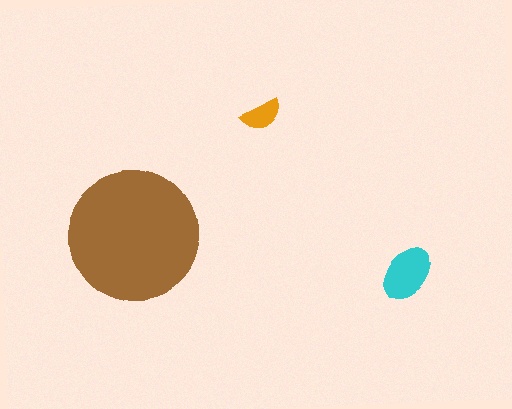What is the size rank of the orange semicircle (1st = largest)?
3rd.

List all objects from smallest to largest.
The orange semicircle, the cyan ellipse, the brown circle.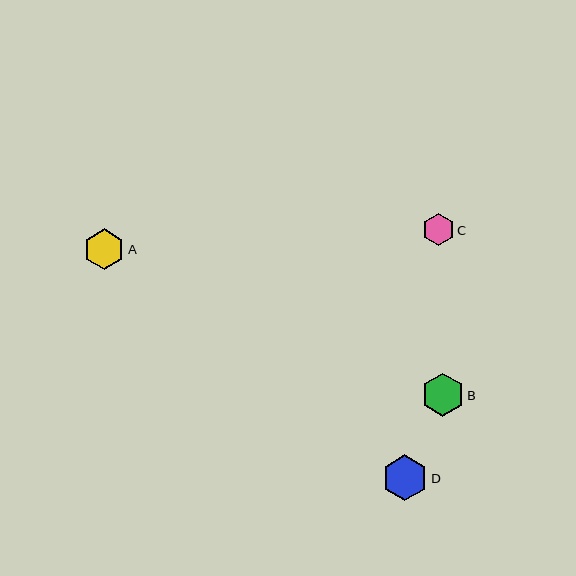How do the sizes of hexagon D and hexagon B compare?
Hexagon D and hexagon B are approximately the same size.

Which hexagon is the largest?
Hexagon D is the largest with a size of approximately 46 pixels.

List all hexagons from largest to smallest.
From largest to smallest: D, B, A, C.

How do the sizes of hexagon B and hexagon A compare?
Hexagon B and hexagon A are approximately the same size.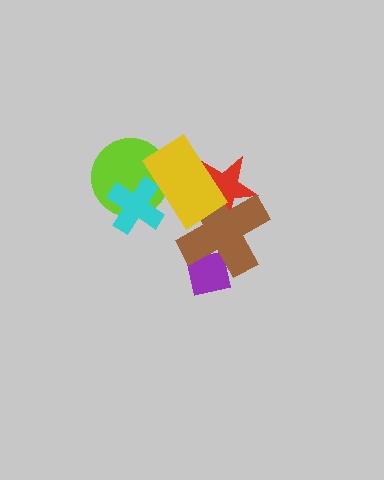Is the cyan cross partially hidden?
Yes, it is partially covered by another shape.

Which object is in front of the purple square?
The brown cross is in front of the purple square.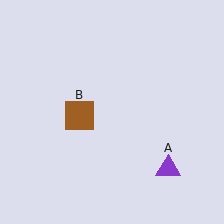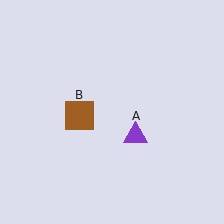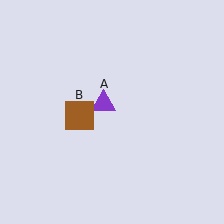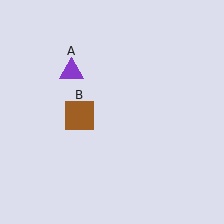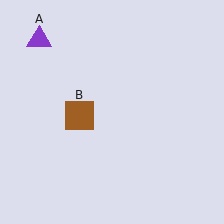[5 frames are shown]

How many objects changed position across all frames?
1 object changed position: purple triangle (object A).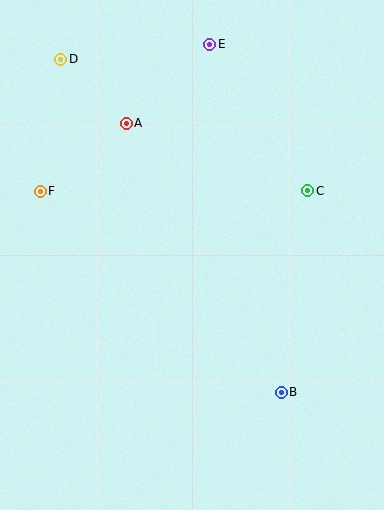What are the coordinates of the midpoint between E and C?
The midpoint between E and C is at (259, 117).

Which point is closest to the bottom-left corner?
Point B is closest to the bottom-left corner.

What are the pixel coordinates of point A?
Point A is at (126, 123).